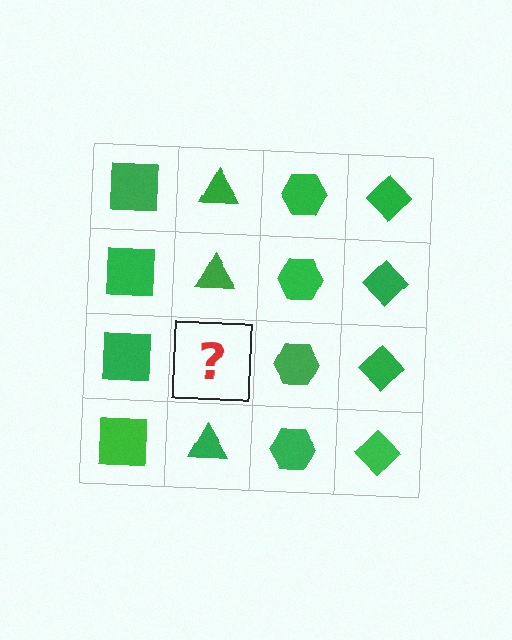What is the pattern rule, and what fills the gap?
The rule is that each column has a consistent shape. The gap should be filled with a green triangle.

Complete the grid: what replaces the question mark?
The question mark should be replaced with a green triangle.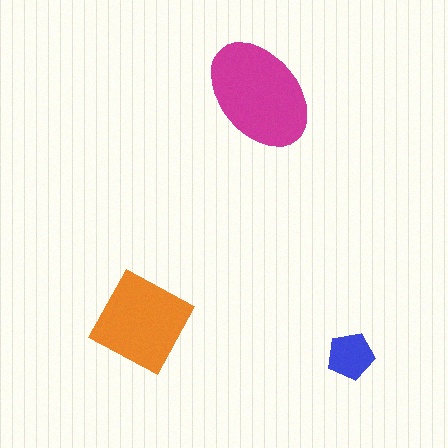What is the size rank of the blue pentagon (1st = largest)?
3rd.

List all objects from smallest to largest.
The blue pentagon, the orange diamond, the magenta ellipse.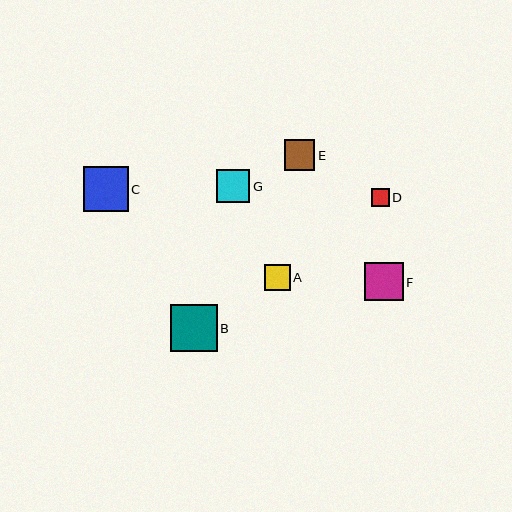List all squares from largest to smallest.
From largest to smallest: B, C, F, G, E, A, D.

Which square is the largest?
Square B is the largest with a size of approximately 47 pixels.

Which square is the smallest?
Square D is the smallest with a size of approximately 18 pixels.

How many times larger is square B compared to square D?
Square B is approximately 2.6 times the size of square D.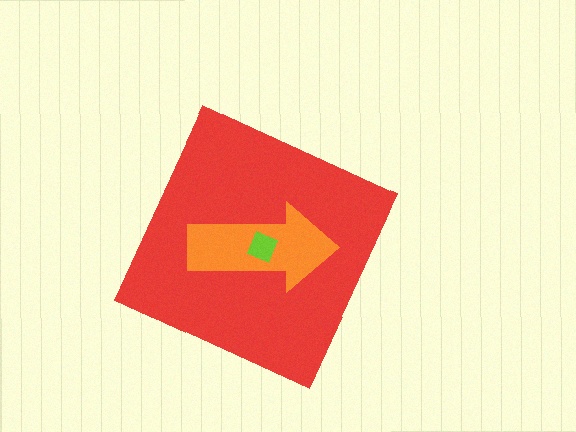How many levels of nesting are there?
3.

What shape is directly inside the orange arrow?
The lime square.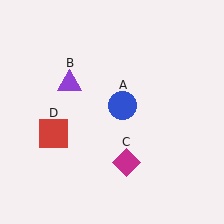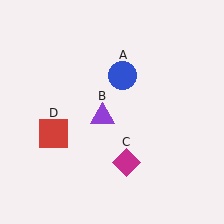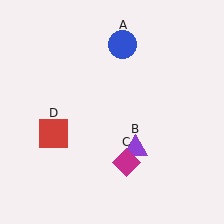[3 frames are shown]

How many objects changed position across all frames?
2 objects changed position: blue circle (object A), purple triangle (object B).